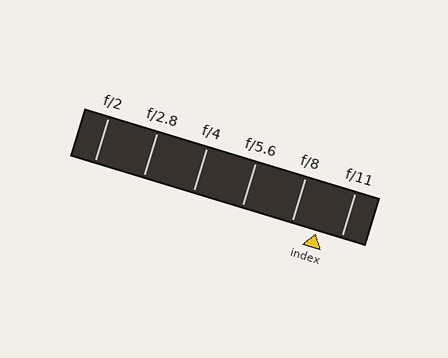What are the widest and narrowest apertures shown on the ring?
The widest aperture shown is f/2 and the narrowest is f/11.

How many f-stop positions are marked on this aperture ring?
There are 6 f-stop positions marked.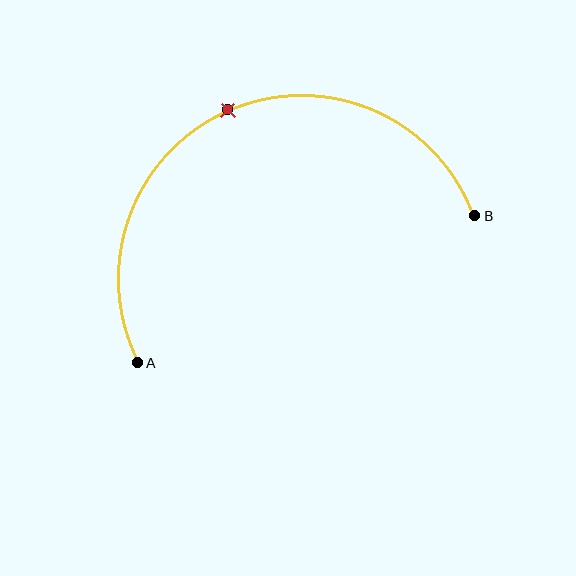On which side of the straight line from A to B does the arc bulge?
The arc bulges above the straight line connecting A and B.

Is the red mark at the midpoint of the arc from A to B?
Yes. The red mark lies on the arc at equal arc-length from both A and B — it is the arc midpoint.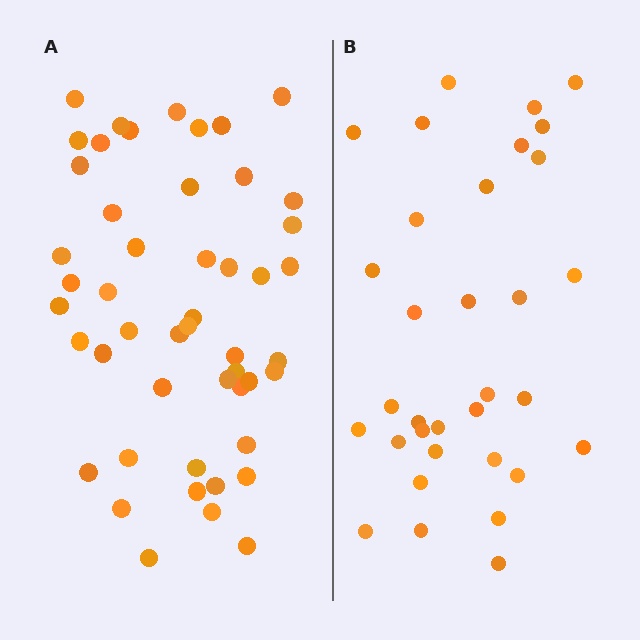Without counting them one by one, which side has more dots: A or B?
Region A (the left region) has more dots.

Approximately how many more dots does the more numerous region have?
Region A has approximately 15 more dots than region B.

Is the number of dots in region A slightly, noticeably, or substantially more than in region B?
Region A has substantially more. The ratio is roughly 1.5 to 1.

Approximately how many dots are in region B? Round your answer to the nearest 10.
About 30 dots. (The exact count is 33, which rounds to 30.)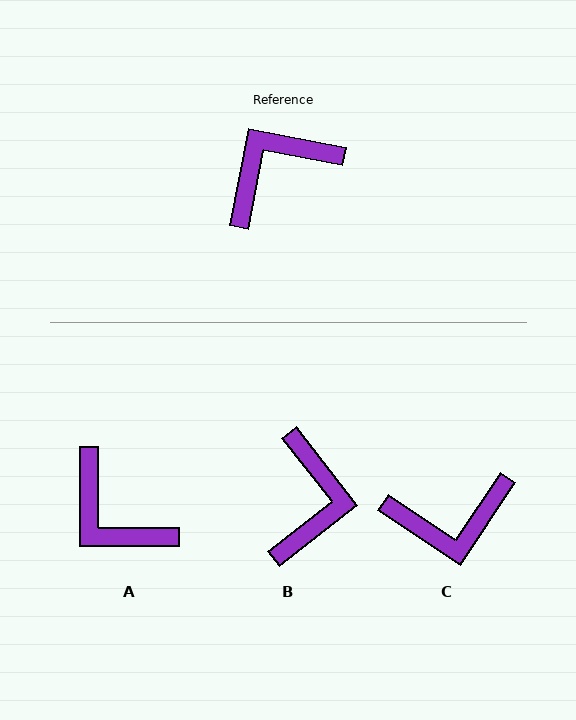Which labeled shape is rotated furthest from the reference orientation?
C, about 157 degrees away.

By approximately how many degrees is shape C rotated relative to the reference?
Approximately 157 degrees counter-clockwise.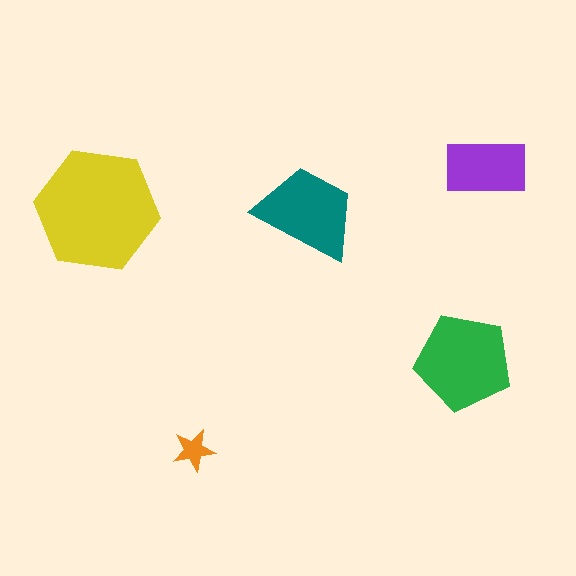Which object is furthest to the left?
The yellow hexagon is leftmost.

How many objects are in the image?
There are 5 objects in the image.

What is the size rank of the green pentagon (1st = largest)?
2nd.